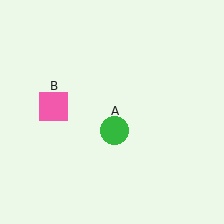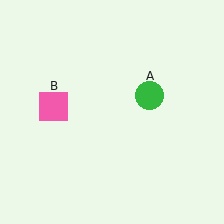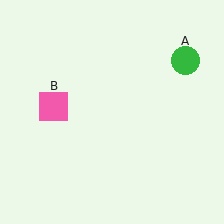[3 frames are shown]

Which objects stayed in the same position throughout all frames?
Pink square (object B) remained stationary.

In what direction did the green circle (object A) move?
The green circle (object A) moved up and to the right.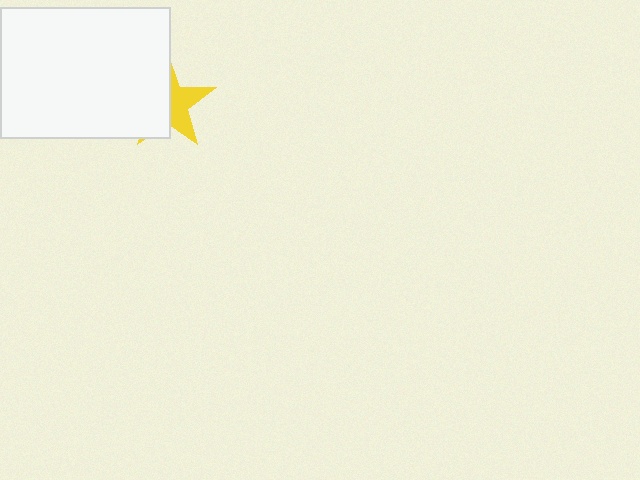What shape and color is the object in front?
The object in front is a white rectangle.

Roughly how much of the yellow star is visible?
A small part of it is visible (roughly 42%).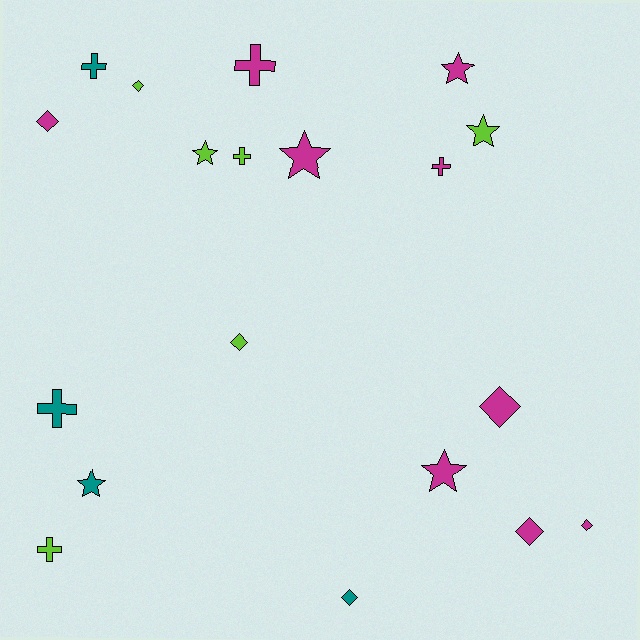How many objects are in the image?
There are 19 objects.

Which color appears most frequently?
Magenta, with 9 objects.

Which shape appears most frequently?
Diamond, with 7 objects.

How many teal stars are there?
There is 1 teal star.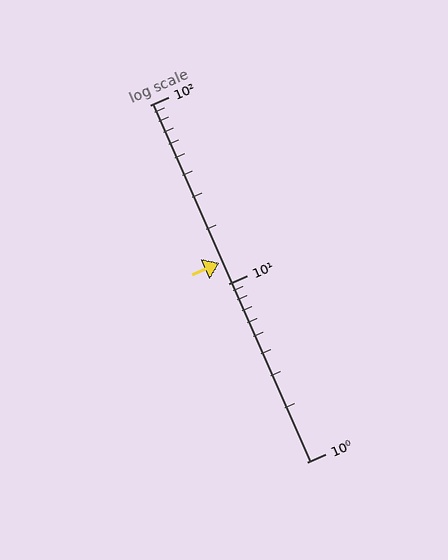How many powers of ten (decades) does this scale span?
The scale spans 2 decades, from 1 to 100.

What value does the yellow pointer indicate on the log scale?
The pointer indicates approximately 13.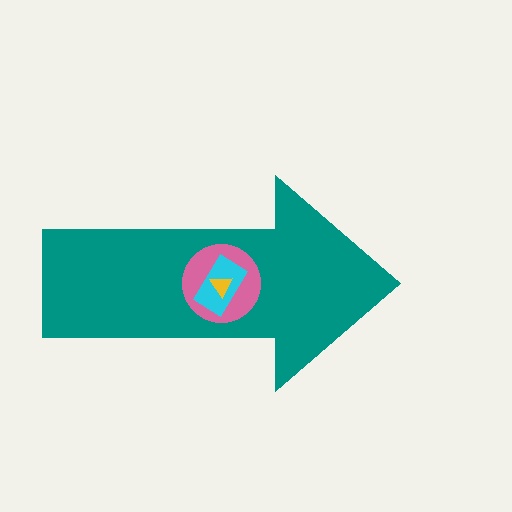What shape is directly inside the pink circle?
The cyan rectangle.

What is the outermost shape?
The teal arrow.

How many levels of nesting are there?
4.